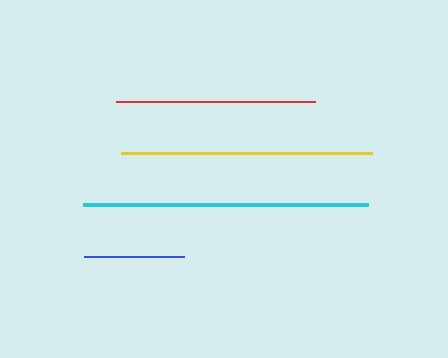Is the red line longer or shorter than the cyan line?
The cyan line is longer than the red line.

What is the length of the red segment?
The red segment is approximately 199 pixels long.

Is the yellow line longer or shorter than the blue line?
The yellow line is longer than the blue line.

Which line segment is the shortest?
The blue line is the shortest at approximately 99 pixels.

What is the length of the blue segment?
The blue segment is approximately 99 pixels long.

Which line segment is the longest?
The cyan line is the longest at approximately 285 pixels.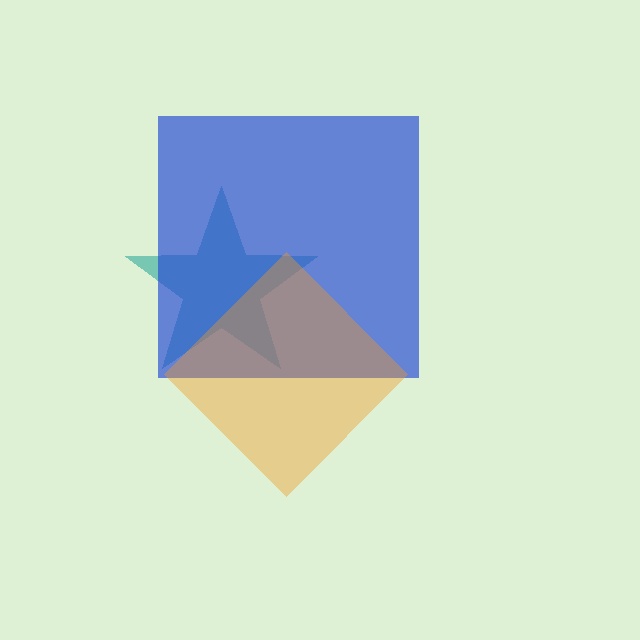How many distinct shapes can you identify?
There are 3 distinct shapes: a teal star, a blue square, an orange diamond.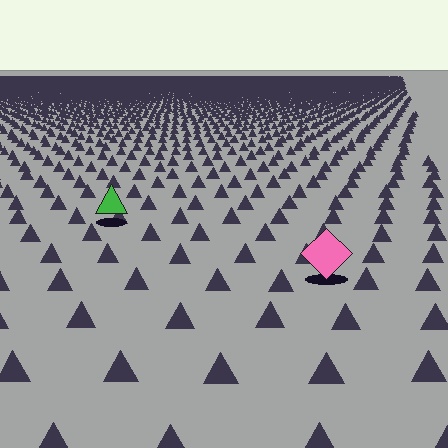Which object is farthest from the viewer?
The green triangle is farthest from the viewer. It appears smaller and the ground texture around it is denser.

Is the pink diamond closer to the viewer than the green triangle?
Yes. The pink diamond is closer — you can tell from the texture gradient: the ground texture is coarser near it.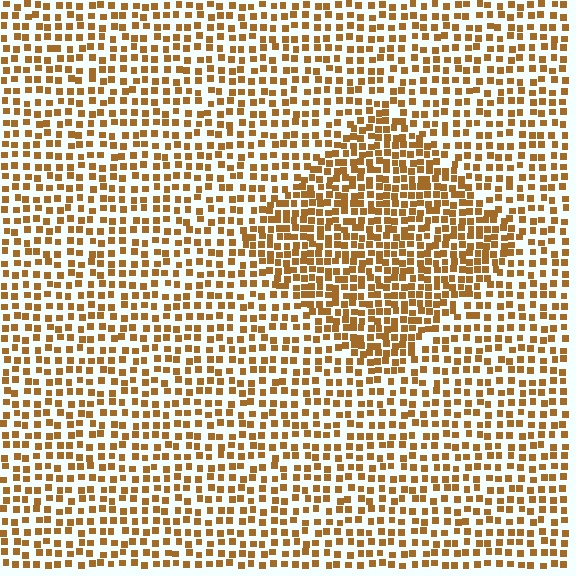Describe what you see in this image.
The image contains small brown elements arranged at two different densities. A diamond-shaped region is visible where the elements are more densely packed than the surrounding area.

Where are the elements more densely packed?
The elements are more densely packed inside the diamond boundary.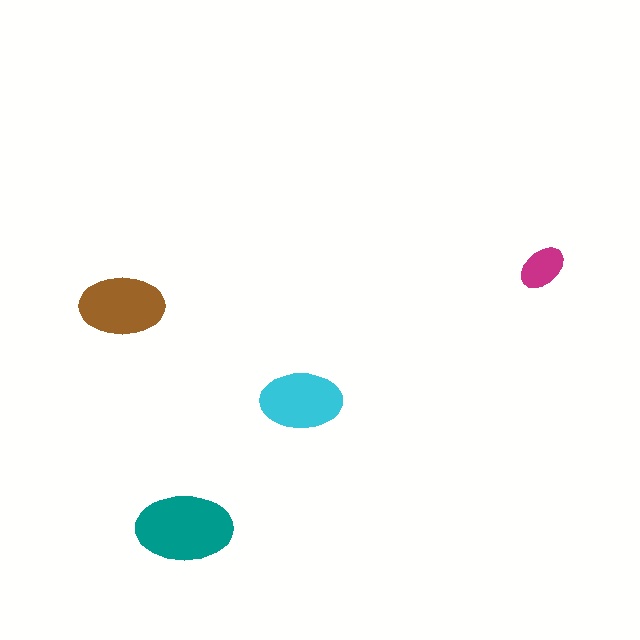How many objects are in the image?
There are 4 objects in the image.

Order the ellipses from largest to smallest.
the teal one, the brown one, the cyan one, the magenta one.